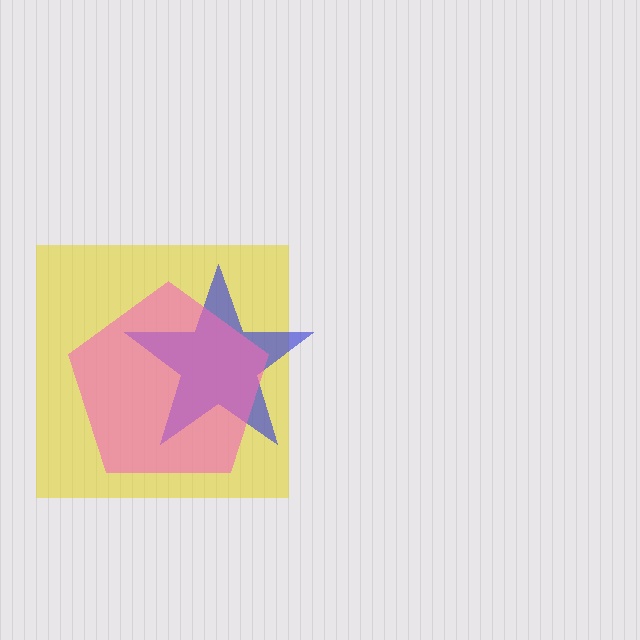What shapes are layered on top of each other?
The layered shapes are: a yellow square, a blue star, a pink pentagon.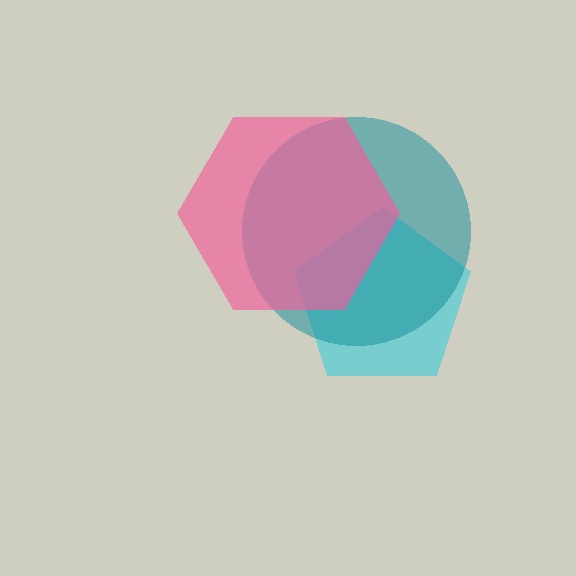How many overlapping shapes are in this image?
There are 3 overlapping shapes in the image.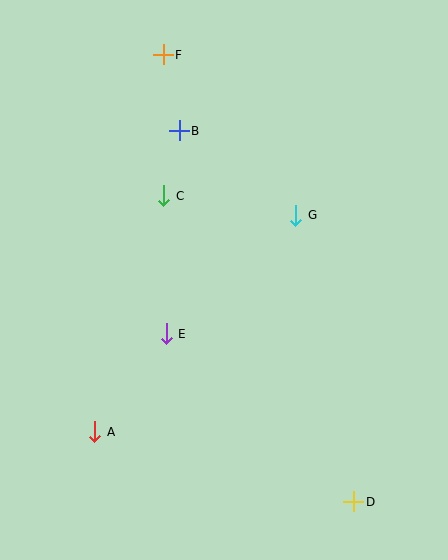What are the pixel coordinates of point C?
Point C is at (164, 196).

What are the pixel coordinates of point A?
Point A is at (95, 432).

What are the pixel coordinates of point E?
Point E is at (166, 334).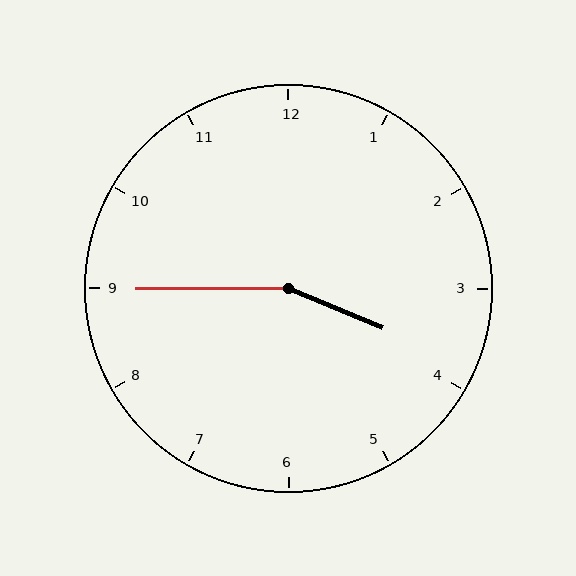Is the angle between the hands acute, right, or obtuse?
It is obtuse.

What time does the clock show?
3:45.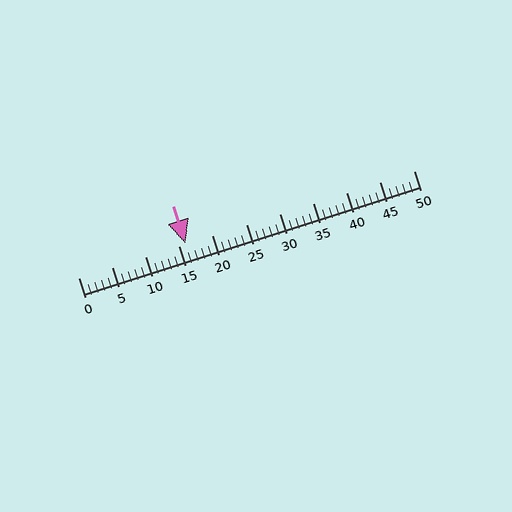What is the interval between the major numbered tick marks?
The major tick marks are spaced 5 units apart.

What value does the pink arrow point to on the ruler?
The pink arrow points to approximately 16.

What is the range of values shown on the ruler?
The ruler shows values from 0 to 50.